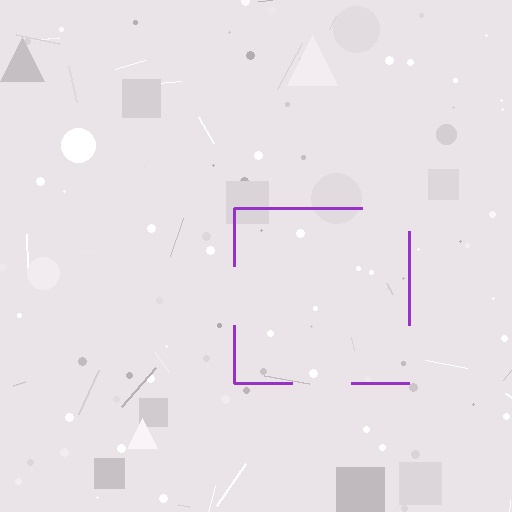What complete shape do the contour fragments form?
The contour fragments form a square.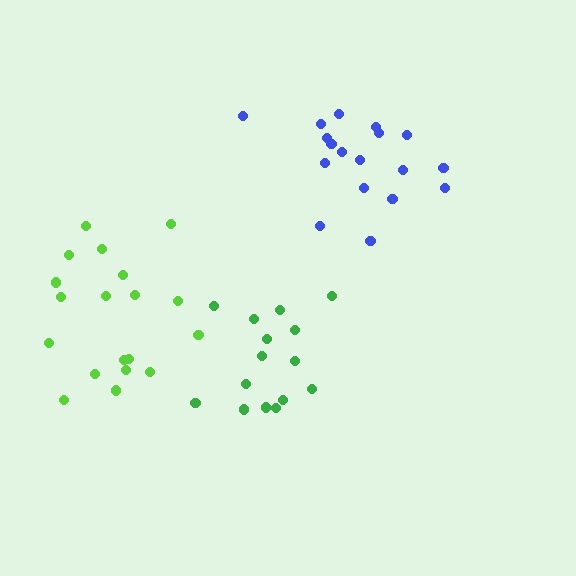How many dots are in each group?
Group 1: 19 dots, Group 2: 18 dots, Group 3: 15 dots (52 total).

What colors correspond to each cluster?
The clusters are colored: lime, blue, green.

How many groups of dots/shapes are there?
There are 3 groups.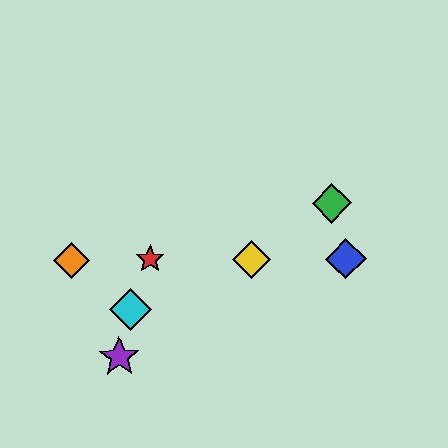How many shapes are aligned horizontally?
4 shapes (the red star, the blue diamond, the yellow diamond, the orange diamond) are aligned horizontally.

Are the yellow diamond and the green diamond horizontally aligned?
No, the yellow diamond is at y≈259 and the green diamond is at y≈203.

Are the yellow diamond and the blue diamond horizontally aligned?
Yes, both are at y≈259.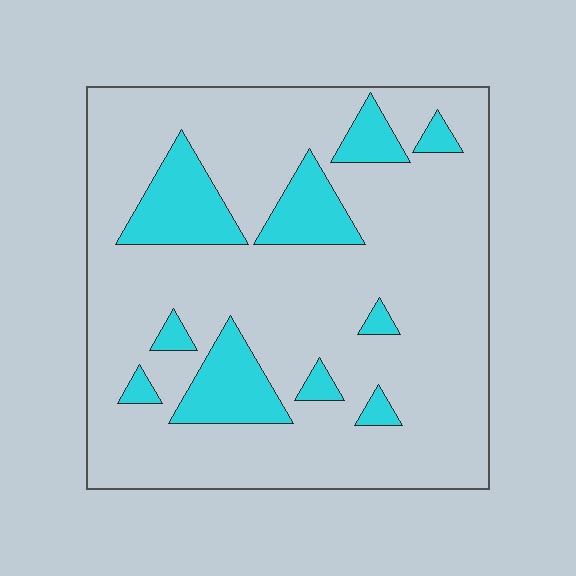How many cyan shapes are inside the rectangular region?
10.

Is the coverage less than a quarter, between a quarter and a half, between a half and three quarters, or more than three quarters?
Less than a quarter.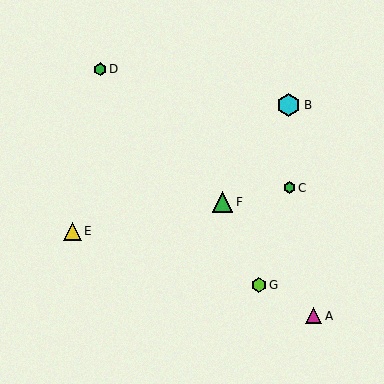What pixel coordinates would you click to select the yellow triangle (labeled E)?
Click at (72, 231) to select the yellow triangle E.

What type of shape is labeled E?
Shape E is a yellow triangle.